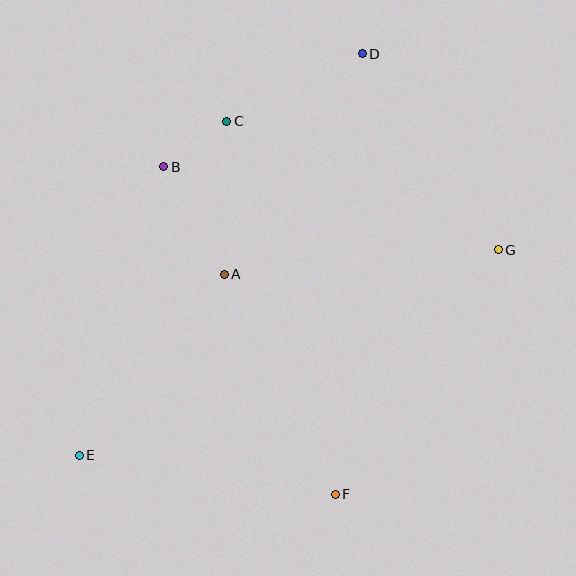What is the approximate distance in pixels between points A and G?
The distance between A and G is approximately 275 pixels.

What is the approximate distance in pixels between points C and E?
The distance between C and E is approximately 365 pixels.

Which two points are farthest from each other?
Points D and E are farthest from each other.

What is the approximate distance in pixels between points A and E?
The distance between A and E is approximately 232 pixels.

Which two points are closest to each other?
Points B and C are closest to each other.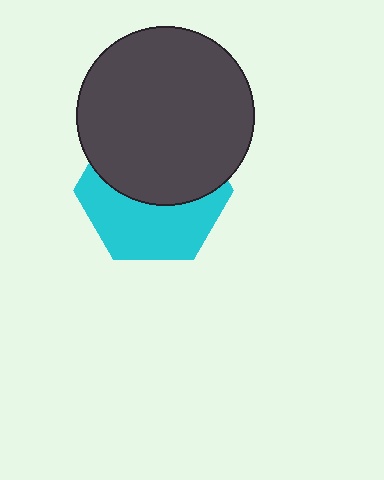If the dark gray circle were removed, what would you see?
You would see the complete cyan hexagon.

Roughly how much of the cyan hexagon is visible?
About half of it is visible (roughly 47%).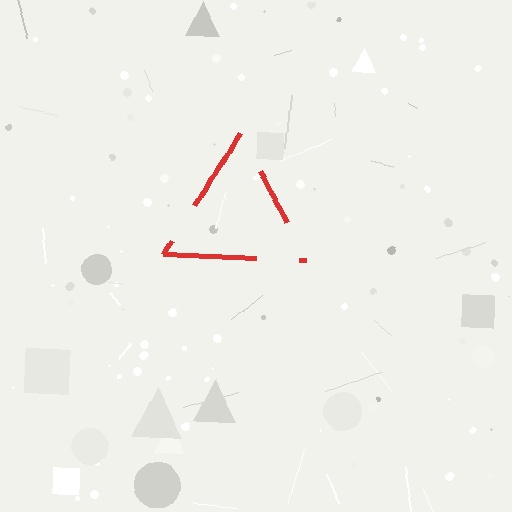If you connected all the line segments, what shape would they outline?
They would outline a triangle.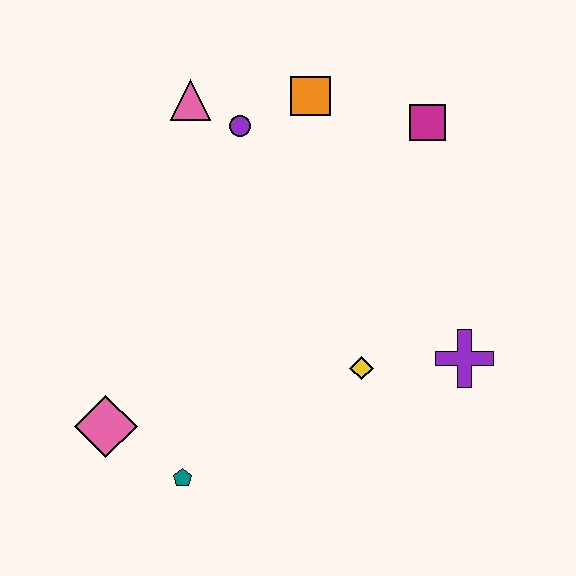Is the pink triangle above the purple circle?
Yes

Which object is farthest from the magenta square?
The pink diamond is farthest from the magenta square.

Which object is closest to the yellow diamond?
The purple cross is closest to the yellow diamond.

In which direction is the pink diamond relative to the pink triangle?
The pink diamond is below the pink triangle.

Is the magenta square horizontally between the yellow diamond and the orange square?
No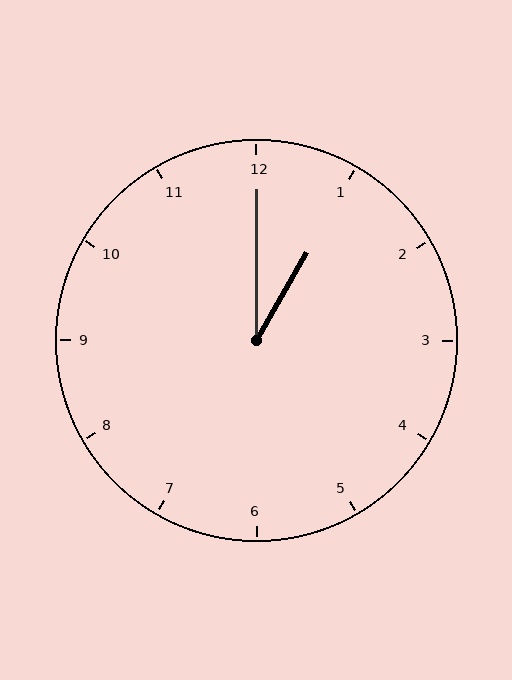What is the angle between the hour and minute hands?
Approximately 30 degrees.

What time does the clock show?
1:00.